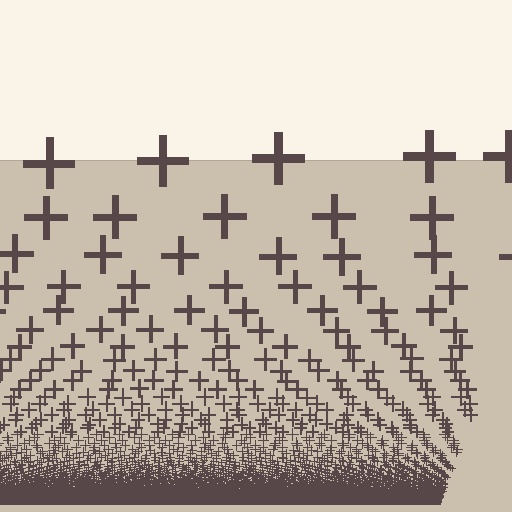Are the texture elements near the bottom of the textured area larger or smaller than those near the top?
Smaller. The gradient is inverted — elements near the bottom are smaller and denser.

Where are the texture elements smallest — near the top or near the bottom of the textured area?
Near the bottom.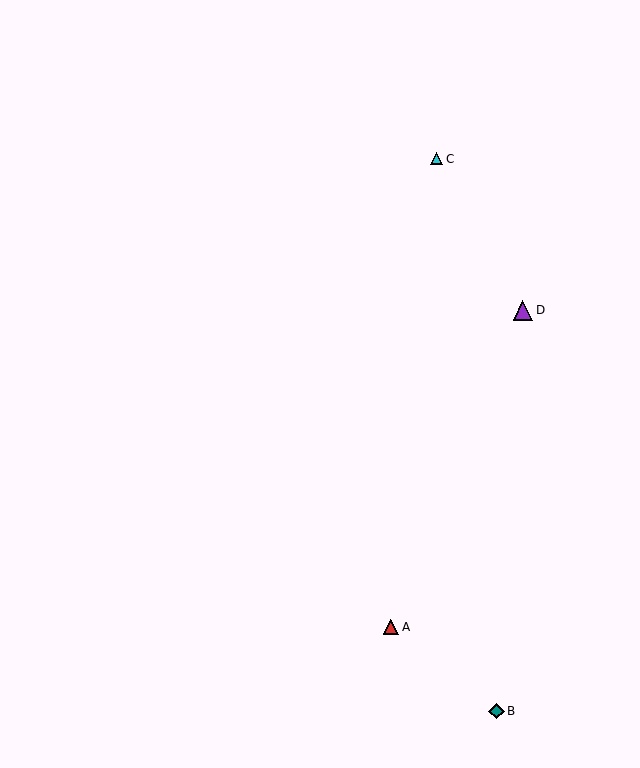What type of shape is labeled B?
Shape B is a teal diamond.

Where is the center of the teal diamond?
The center of the teal diamond is at (497, 711).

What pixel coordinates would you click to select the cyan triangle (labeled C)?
Click at (436, 159) to select the cyan triangle C.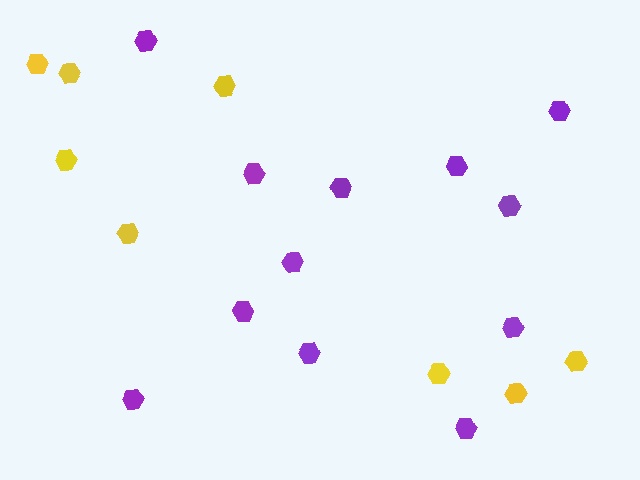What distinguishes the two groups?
There are 2 groups: one group of yellow hexagons (8) and one group of purple hexagons (12).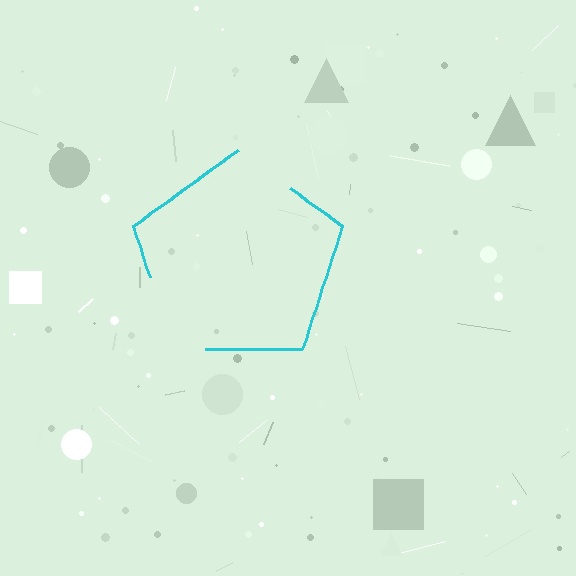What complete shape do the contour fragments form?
The contour fragments form a pentagon.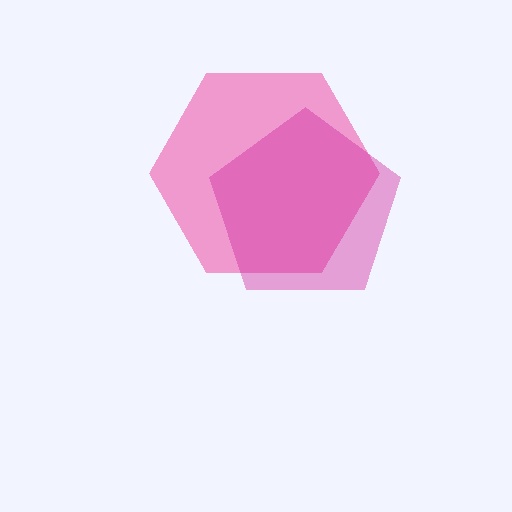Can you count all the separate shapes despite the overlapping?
Yes, there are 2 separate shapes.